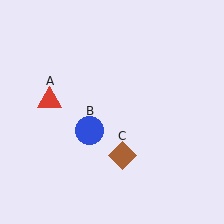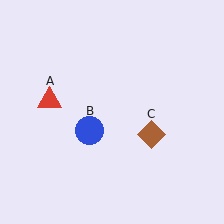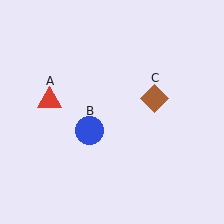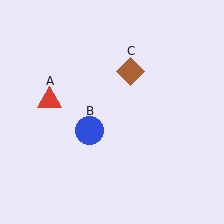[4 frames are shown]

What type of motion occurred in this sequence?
The brown diamond (object C) rotated counterclockwise around the center of the scene.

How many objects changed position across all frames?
1 object changed position: brown diamond (object C).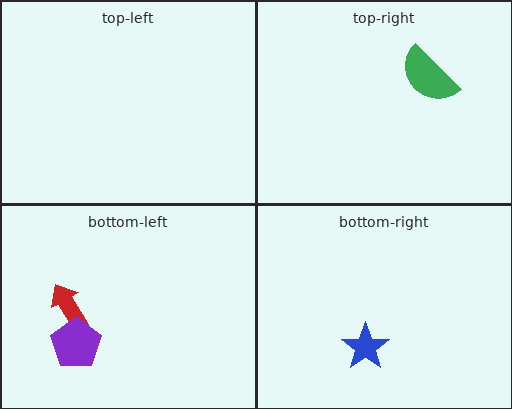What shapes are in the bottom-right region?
The blue star.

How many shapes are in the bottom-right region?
1.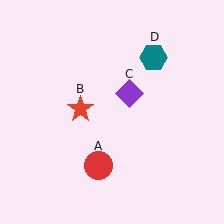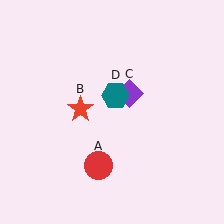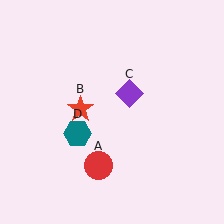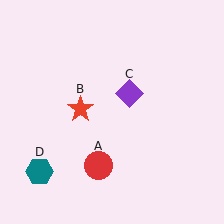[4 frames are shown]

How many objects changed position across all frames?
1 object changed position: teal hexagon (object D).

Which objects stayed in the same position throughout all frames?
Red circle (object A) and red star (object B) and purple diamond (object C) remained stationary.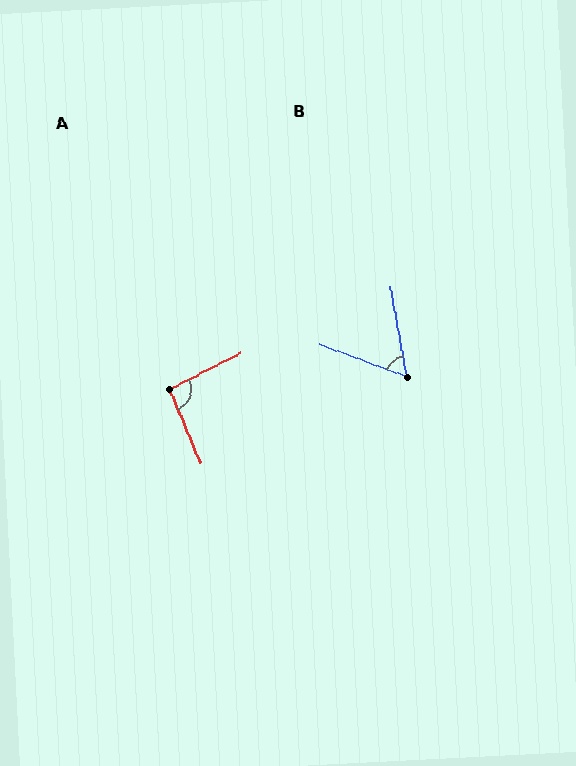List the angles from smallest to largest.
B (59°), A (94°).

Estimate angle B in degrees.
Approximately 59 degrees.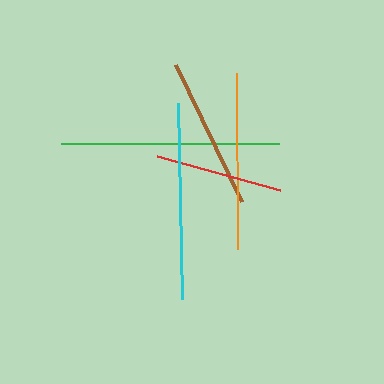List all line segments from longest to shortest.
From longest to shortest: green, cyan, orange, brown, red.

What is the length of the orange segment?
The orange segment is approximately 176 pixels long.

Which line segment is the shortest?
The red line is the shortest at approximately 128 pixels.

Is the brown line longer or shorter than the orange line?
The orange line is longer than the brown line.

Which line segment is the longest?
The green line is the longest at approximately 218 pixels.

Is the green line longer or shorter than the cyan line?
The green line is longer than the cyan line.